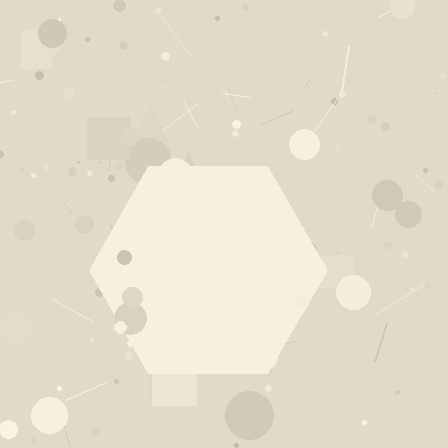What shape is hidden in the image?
A hexagon is hidden in the image.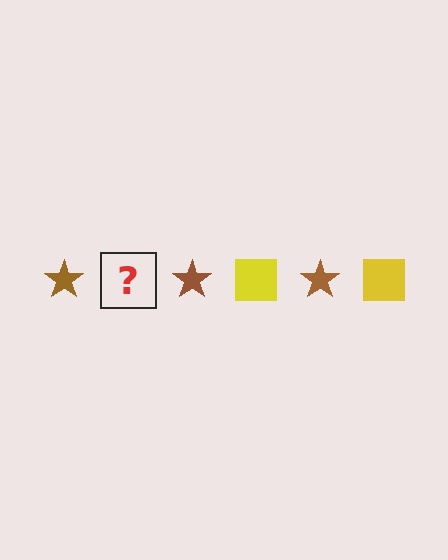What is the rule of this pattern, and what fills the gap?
The rule is that the pattern alternates between brown star and yellow square. The gap should be filled with a yellow square.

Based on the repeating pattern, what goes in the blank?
The blank should be a yellow square.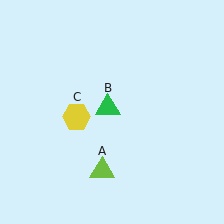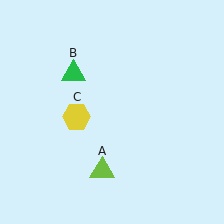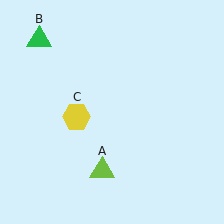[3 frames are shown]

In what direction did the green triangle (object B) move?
The green triangle (object B) moved up and to the left.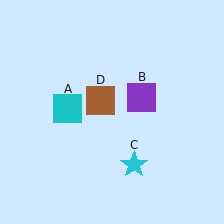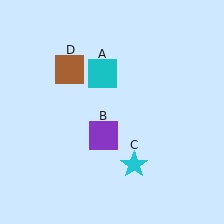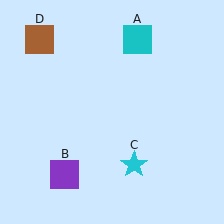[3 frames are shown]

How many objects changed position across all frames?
3 objects changed position: cyan square (object A), purple square (object B), brown square (object D).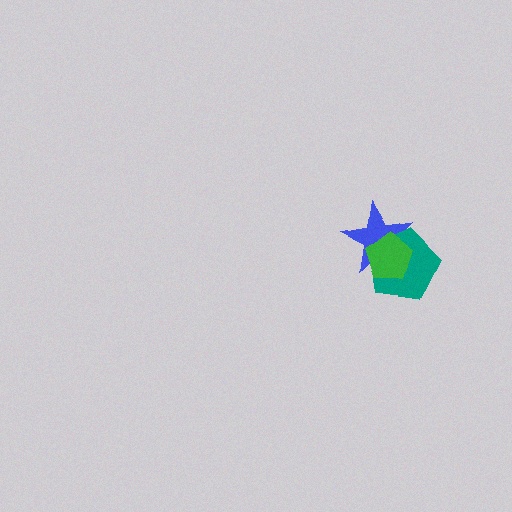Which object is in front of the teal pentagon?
The green pentagon is in front of the teal pentagon.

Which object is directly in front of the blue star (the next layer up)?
The teal pentagon is directly in front of the blue star.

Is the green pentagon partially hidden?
No, no other shape covers it.